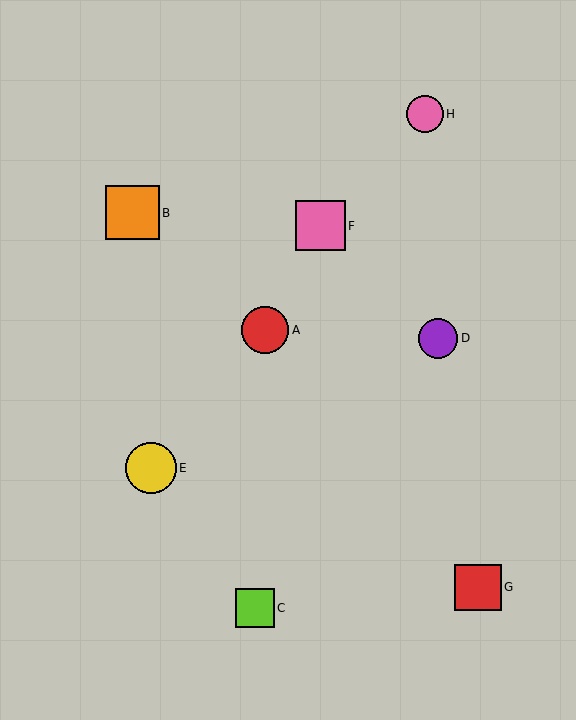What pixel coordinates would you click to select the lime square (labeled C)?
Click at (255, 608) to select the lime square C.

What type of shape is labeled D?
Shape D is a purple circle.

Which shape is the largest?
The orange square (labeled B) is the largest.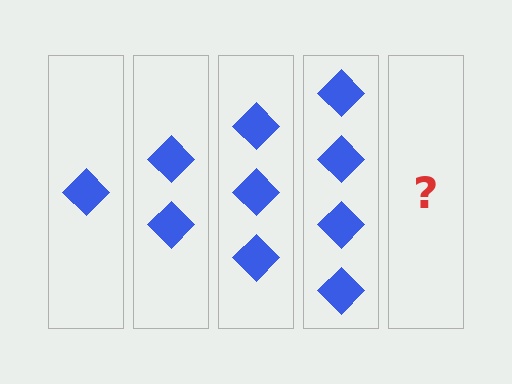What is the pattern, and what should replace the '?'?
The pattern is that each step adds one more diamond. The '?' should be 5 diamonds.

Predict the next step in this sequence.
The next step is 5 diamonds.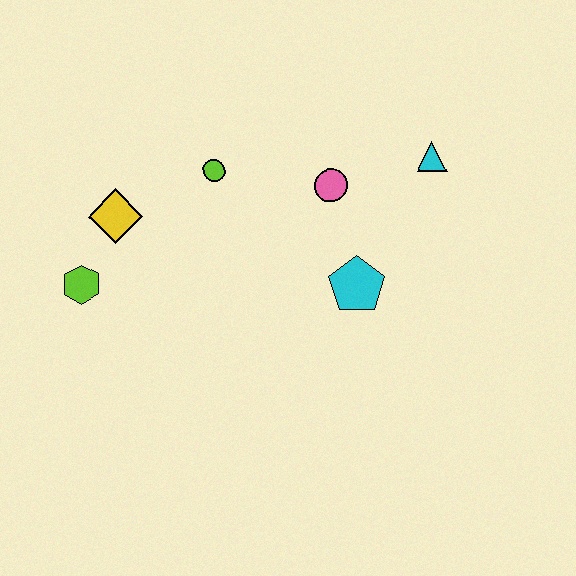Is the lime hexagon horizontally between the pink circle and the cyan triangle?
No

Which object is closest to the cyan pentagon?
The pink circle is closest to the cyan pentagon.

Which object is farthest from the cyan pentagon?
The lime hexagon is farthest from the cyan pentagon.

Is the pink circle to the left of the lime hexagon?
No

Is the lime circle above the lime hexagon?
Yes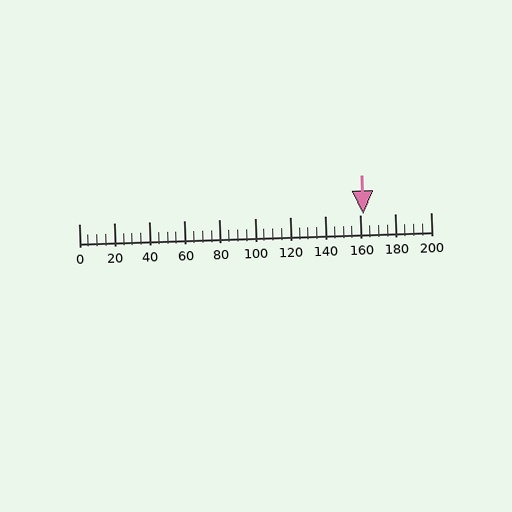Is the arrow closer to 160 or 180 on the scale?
The arrow is closer to 160.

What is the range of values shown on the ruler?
The ruler shows values from 0 to 200.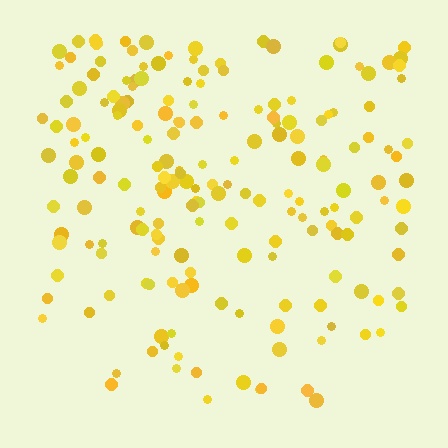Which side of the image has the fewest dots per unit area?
The bottom.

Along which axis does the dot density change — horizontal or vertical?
Vertical.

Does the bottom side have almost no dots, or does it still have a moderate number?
Still a moderate number, just noticeably fewer than the top.